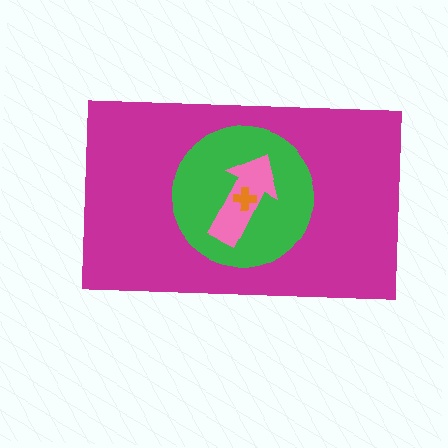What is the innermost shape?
The orange cross.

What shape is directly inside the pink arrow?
The orange cross.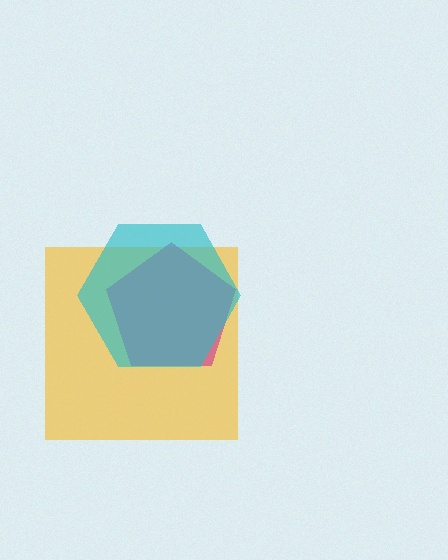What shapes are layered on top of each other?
The layered shapes are: a yellow square, a magenta pentagon, a cyan hexagon.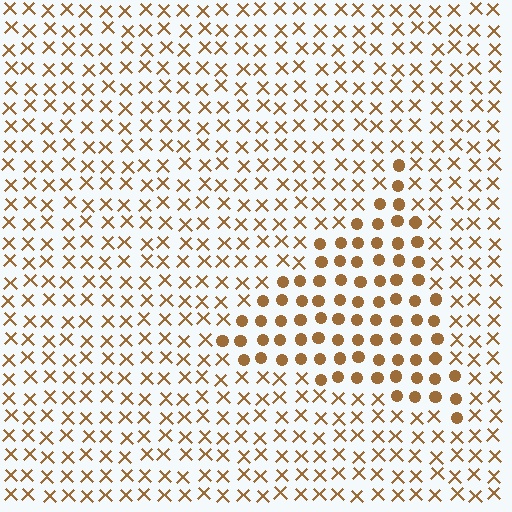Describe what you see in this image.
The image is filled with small brown elements arranged in a uniform grid. A triangle-shaped region contains circles, while the surrounding area contains X marks. The boundary is defined purely by the change in element shape.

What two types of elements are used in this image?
The image uses circles inside the triangle region and X marks outside it.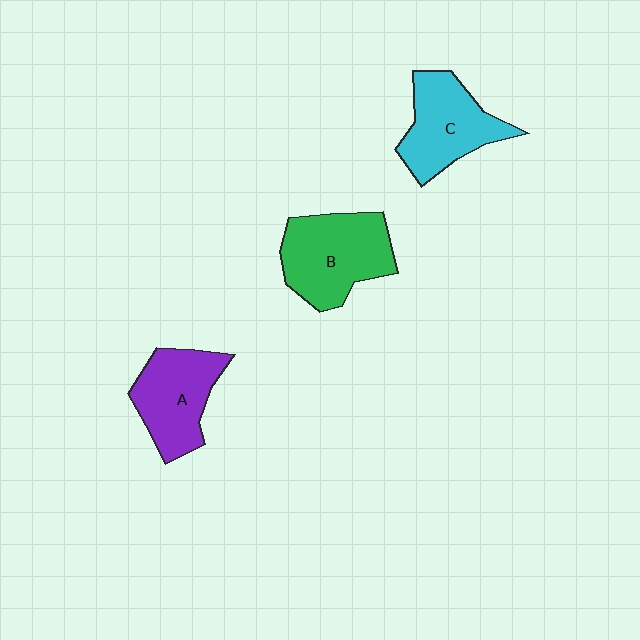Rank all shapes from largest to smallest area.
From largest to smallest: B (green), C (cyan), A (purple).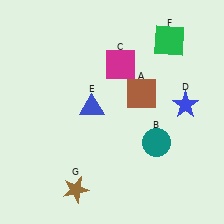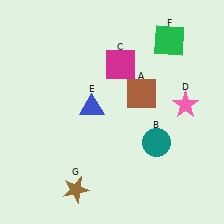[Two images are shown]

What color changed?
The star (D) changed from blue in Image 1 to pink in Image 2.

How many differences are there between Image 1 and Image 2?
There is 1 difference between the two images.